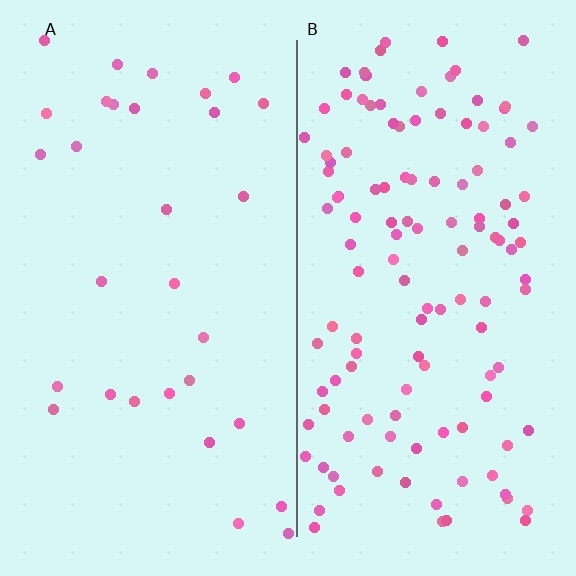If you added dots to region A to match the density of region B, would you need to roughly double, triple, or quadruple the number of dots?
Approximately quadruple.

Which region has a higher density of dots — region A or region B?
B (the right).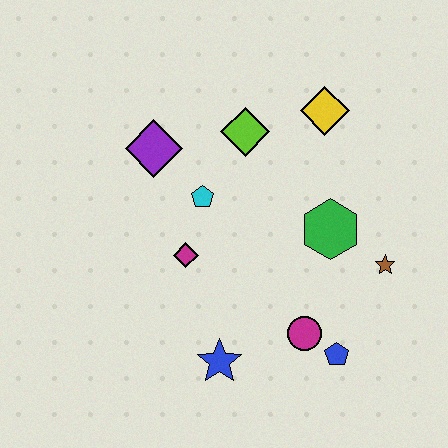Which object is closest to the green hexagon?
The brown star is closest to the green hexagon.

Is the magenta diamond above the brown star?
Yes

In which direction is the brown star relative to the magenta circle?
The brown star is to the right of the magenta circle.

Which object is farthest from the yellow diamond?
The blue star is farthest from the yellow diamond.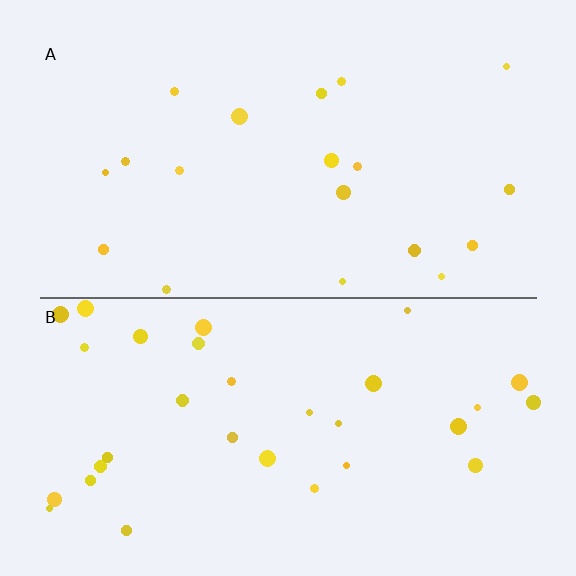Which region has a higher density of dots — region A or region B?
B (the bottom).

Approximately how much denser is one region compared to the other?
Approximately 1.7× — region B over region A.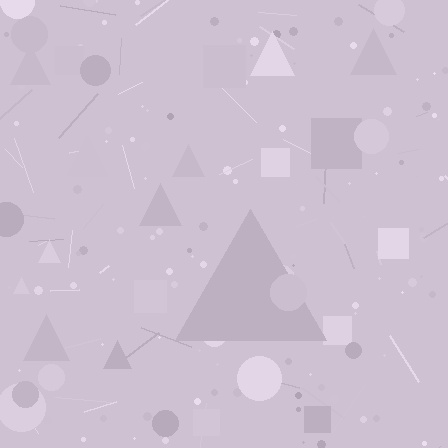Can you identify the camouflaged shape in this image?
The camouflaged shape is a triangle.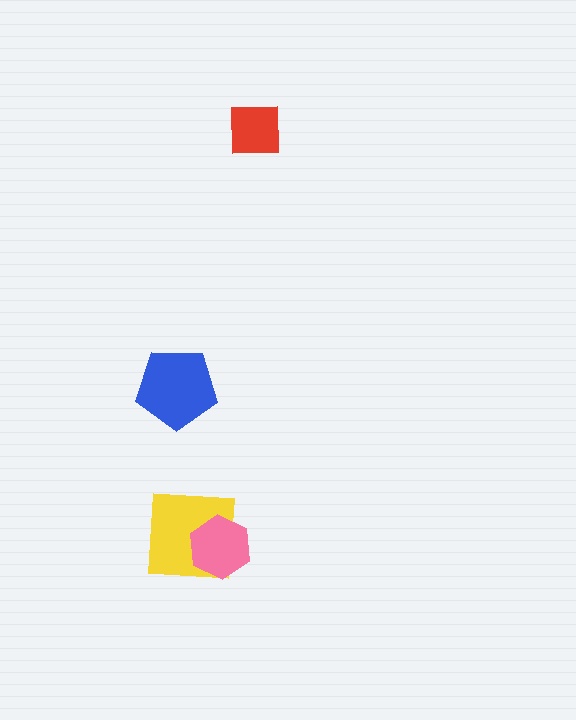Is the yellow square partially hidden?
Yes, it is partially covered by another shape.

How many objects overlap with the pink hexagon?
1 object overlaps with the pink hexagon.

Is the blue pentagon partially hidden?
No, no other shape covers it.